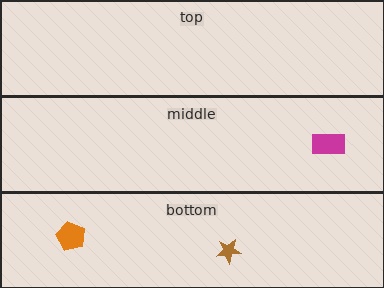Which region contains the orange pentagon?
The bottom region.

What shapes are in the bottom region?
The orange pentagon, the brown star.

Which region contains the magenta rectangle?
The middle region.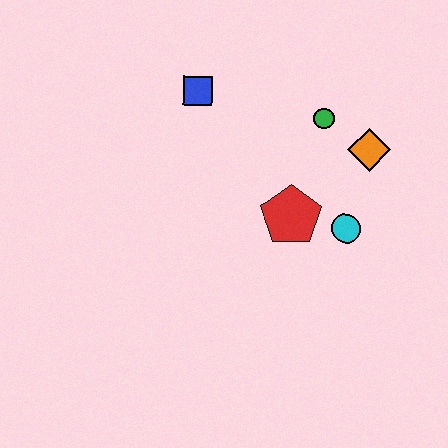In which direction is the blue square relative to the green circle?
The blue square is to the left of the green circle.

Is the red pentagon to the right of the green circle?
No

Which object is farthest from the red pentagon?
The blue square is farthest from the red pentagon.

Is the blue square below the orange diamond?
No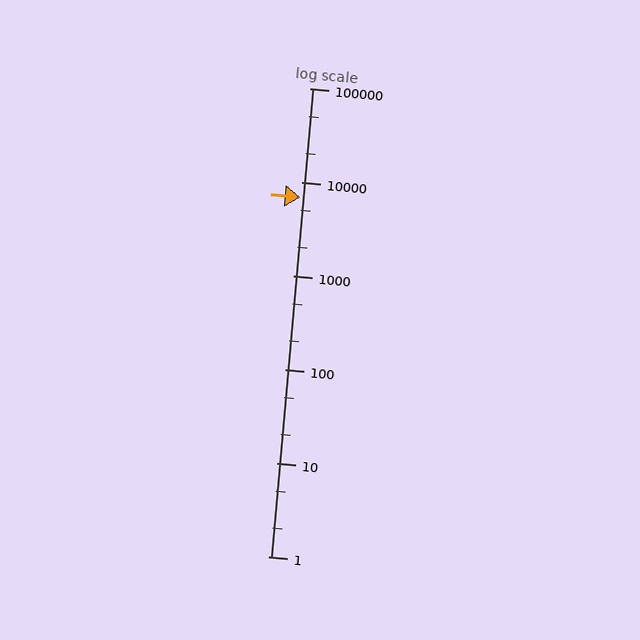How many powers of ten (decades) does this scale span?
The scale spans 5 decades, from 1 to 100000.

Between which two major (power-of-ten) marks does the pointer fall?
The pointer is between 1000 and 10000.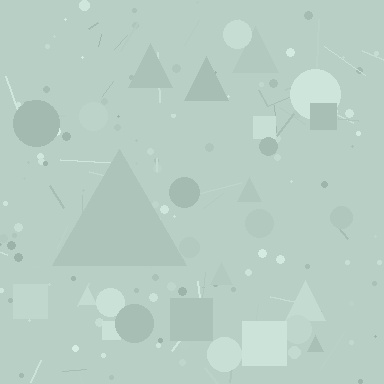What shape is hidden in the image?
A triangle is hidden in the image.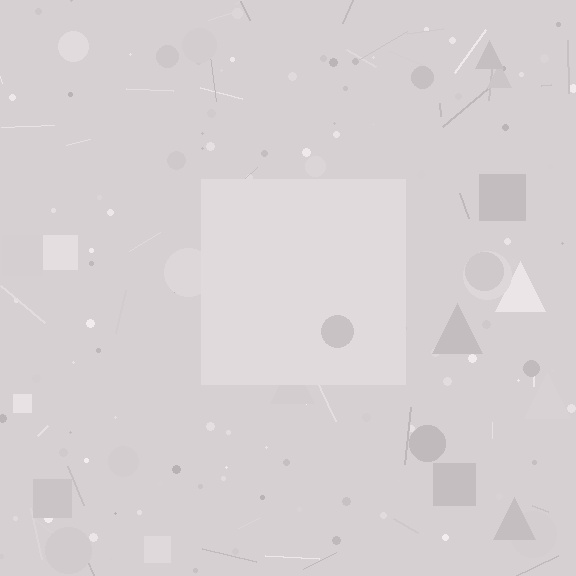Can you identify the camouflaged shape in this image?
The camouflaged shape is a square.